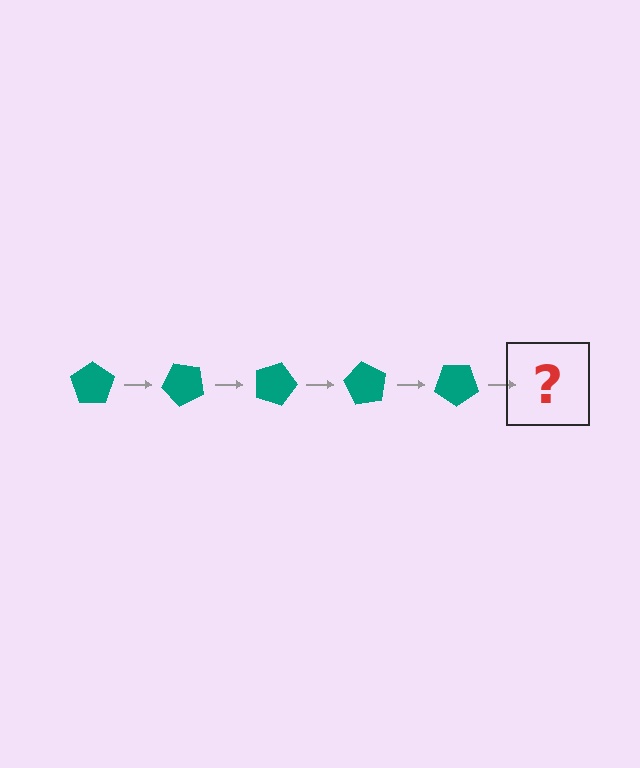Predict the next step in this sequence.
The next step is a teal pentagon rotated 225 degrees.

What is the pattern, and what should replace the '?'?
The pattern is that the pentagon rotates 45 degrees each step. The '?' should be a teal pentagon rotated 225 degrees.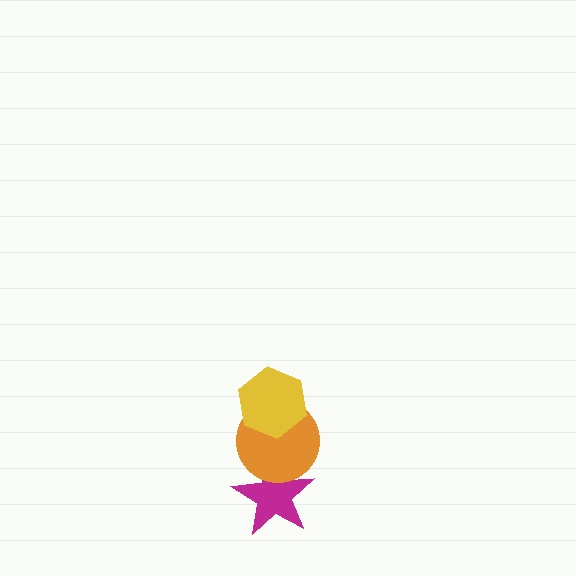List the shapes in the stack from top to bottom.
From top to bottom: the yellow hexagon, the orange circle, the magenta star.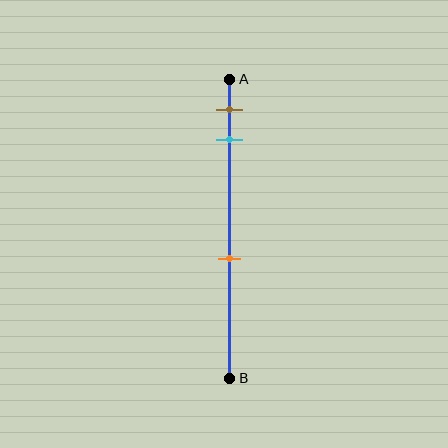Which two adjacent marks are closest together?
The brown and cyan marks are the closest adjacent pair.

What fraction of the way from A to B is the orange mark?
The orange mark is approximately 60% (0.6) of the way from A to B.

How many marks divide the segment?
There are 3 marks dividing the segment.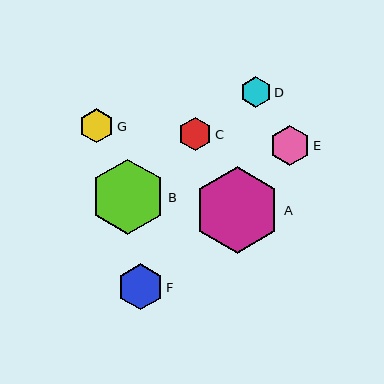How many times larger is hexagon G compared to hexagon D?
Hexagon G is approximately 1.1 times the size of hexagon D.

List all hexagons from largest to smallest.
From largest to smallest: A, B, F, E, G, C, D.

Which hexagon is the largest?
Hexagon A is the largest with a size of approximately 87 pixels.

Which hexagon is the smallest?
Hexagon D is the smallest with a size of approximately 31 pixels.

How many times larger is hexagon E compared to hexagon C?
Hexagon E is approximately 1.2 times the size of hexagon C.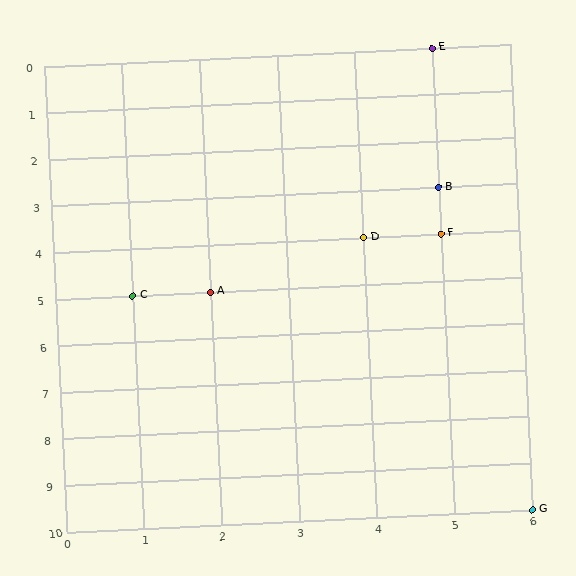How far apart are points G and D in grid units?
Points G and D are 2 columns and 6 rows apart (about 6.3 grid units diagonally).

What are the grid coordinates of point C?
Point C is at grid coordinates (1, 5).